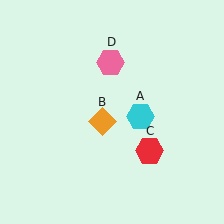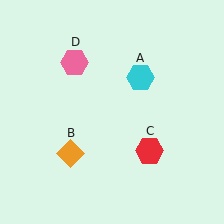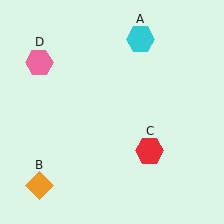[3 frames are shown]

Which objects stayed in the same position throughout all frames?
Red hexagon (object C) remained stationary.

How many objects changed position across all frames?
3 objects changed position: cyan hexagon (object A), orange diamond (object B), pink hexagon (object D).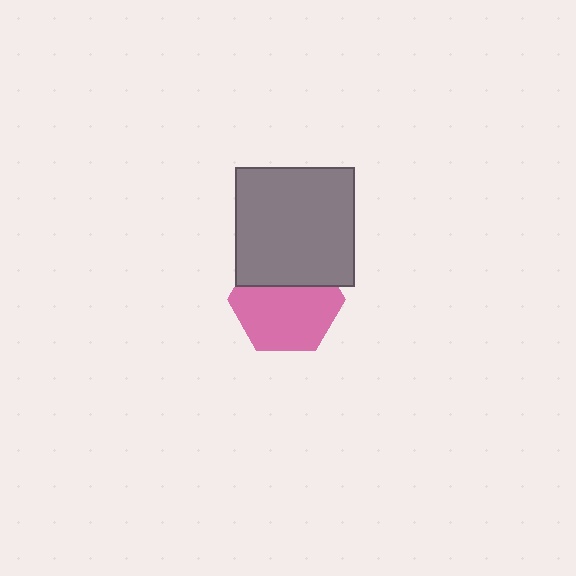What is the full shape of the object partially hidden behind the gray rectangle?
The partially hidden object is a pink hexagon.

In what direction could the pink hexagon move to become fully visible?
The pink hexagon could move down. That would shift it out from behind the gray rectangle entirely.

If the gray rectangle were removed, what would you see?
You would see the complete pink hexagon.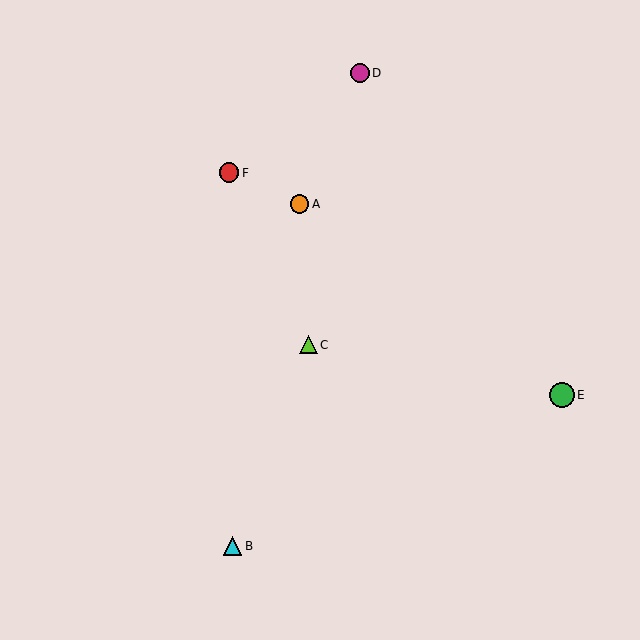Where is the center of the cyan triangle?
The center of the cyan triangle is at (233, 546).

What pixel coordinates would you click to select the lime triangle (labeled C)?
Click at (308, 345) to select the lime triangle C.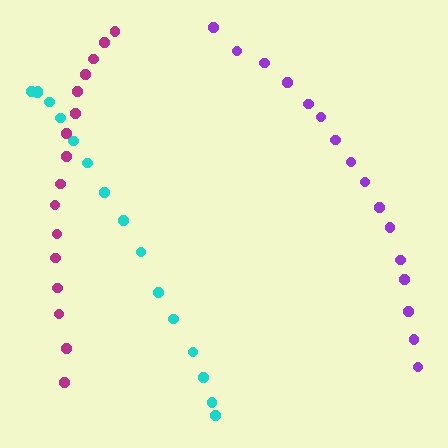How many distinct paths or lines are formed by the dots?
There are 3 distinct paths.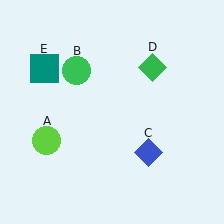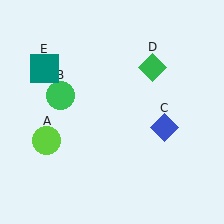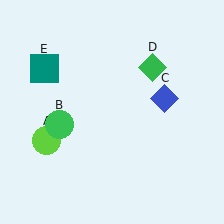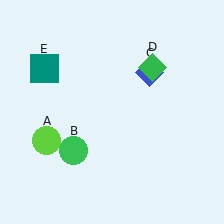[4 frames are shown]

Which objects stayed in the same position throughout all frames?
Lime circle (object A) and green diamond (object D) and teal square (object E) remained stationary.